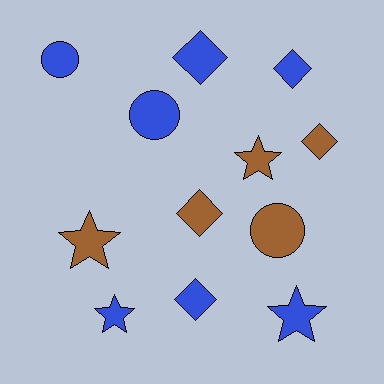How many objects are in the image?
There are 12 objects.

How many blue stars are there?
There are 2 blue stars.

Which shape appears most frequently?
Diamond, with 5 objects.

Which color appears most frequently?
Blue, with 7 objects.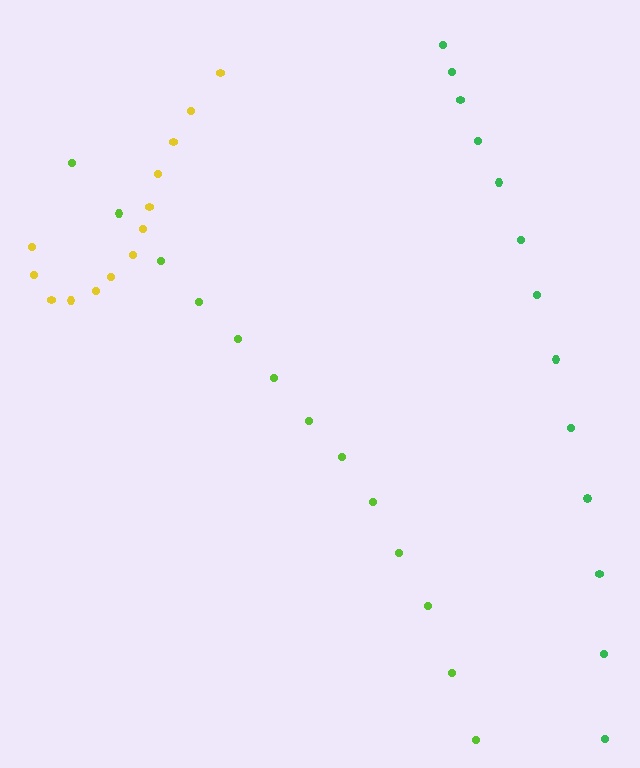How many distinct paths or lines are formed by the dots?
There are 3 distinct paths.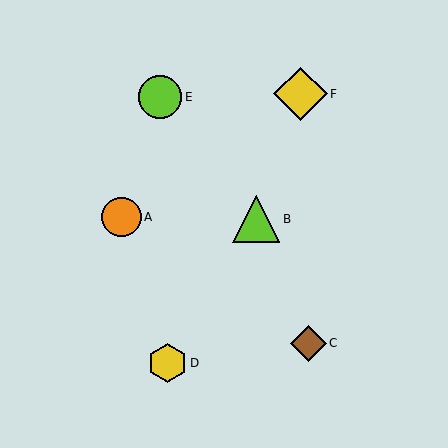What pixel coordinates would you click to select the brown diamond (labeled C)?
Click at (308, 343) to select the brown diamond C.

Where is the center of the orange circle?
The center of the orange circle is at (121, 217).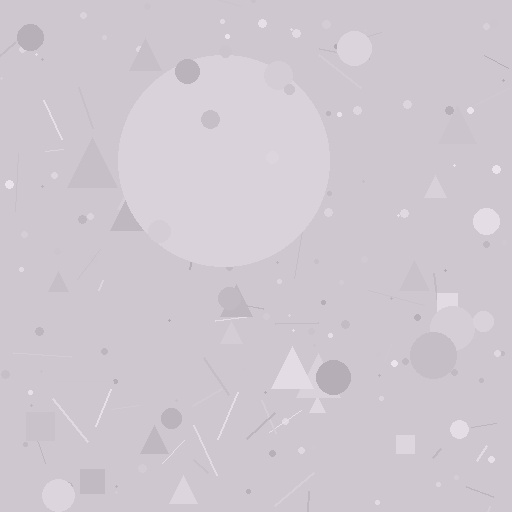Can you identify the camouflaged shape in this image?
The camouflaged shape is a circle.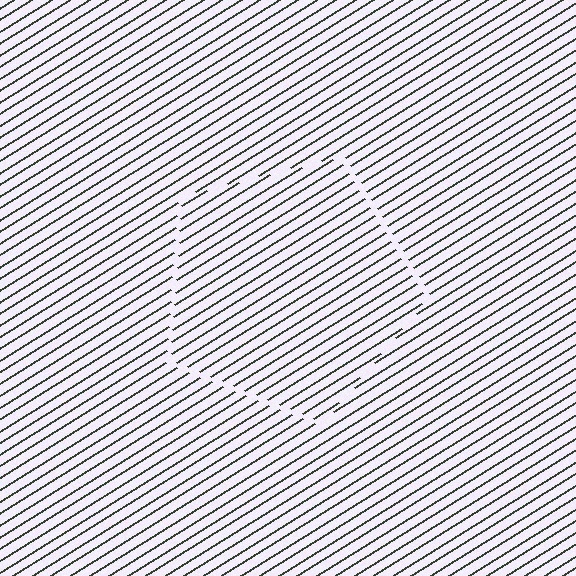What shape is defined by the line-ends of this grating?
An illusory pentagon. The interior of the shape contains the same grating, shifted by half a period — the contour is defined by the phase discontinuity where line-ends from the inner and outer gratings abut.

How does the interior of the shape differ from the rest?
The interior of the shape contains the same grating, shifted by half a period — the contour is defined by the phase discontinuity where line-ends from the inner and outer gratings abut.